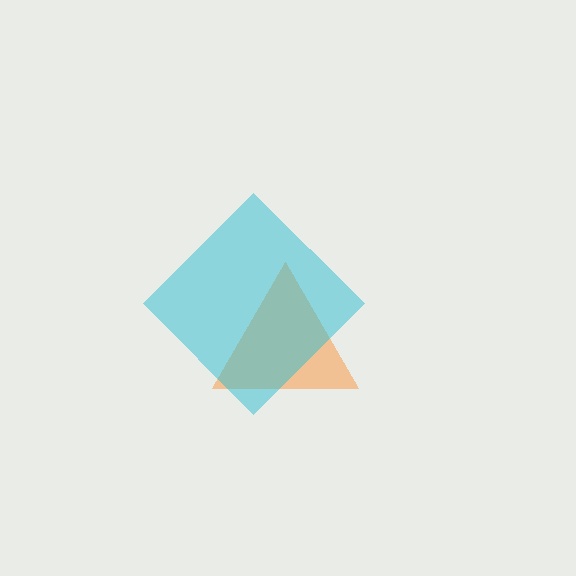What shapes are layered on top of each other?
The layered shapes are: an orange triangle, a cyan diamond.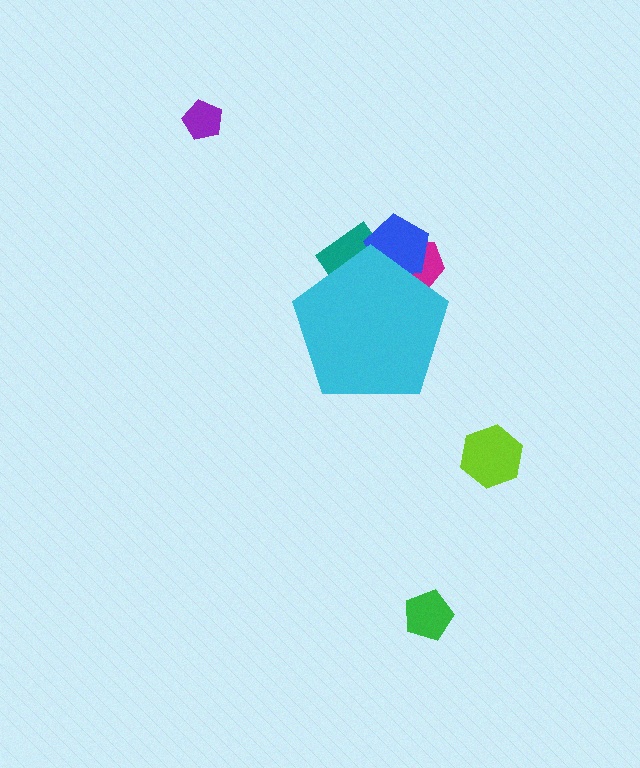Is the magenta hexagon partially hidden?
Yes, the magenta hexagon is partially hidden behind the cyan pentagon.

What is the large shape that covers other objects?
A cyan pentagon.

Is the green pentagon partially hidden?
No, the green pentagon is fully visible.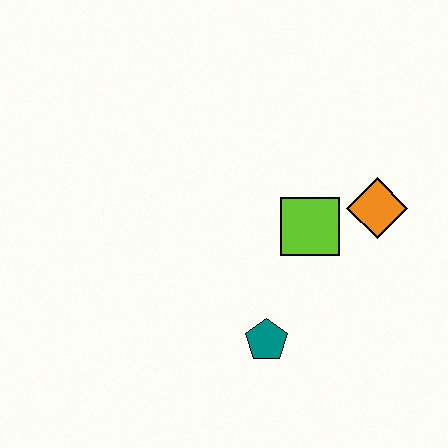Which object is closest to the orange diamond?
The lime square is closest to the orange diamond.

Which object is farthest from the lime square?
The teal pentagon is farthest from the lime square.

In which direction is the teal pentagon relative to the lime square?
The teal pentagon is below the lime square.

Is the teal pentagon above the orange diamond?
No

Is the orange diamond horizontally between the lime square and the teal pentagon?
No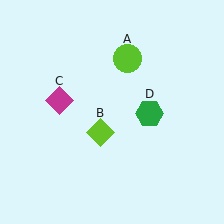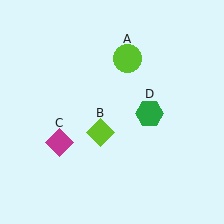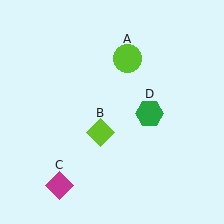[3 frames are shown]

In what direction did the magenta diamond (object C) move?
The magenta diamond (object C) moved down.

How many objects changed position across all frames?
1 object changed position: magenta diamond (object C).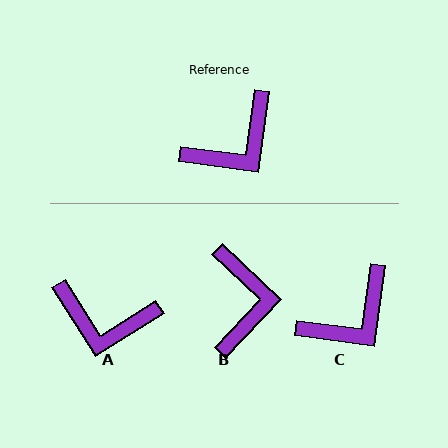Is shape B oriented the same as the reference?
No, it is off by about 54 degrees.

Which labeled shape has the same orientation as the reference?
C.